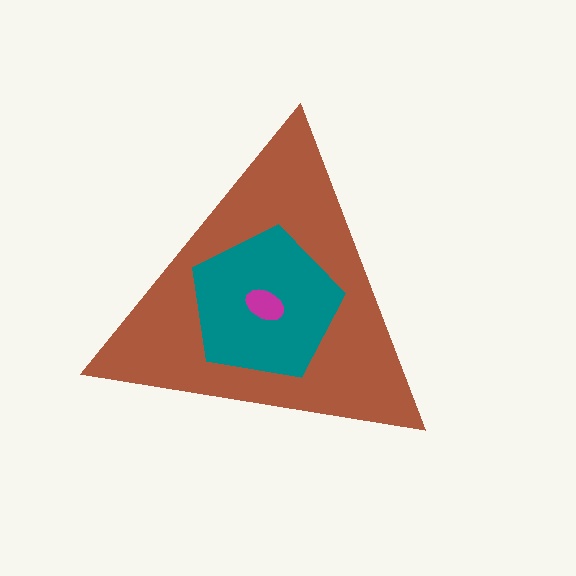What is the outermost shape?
The brown triangle.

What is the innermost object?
The magenta ellipse.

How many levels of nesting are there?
3.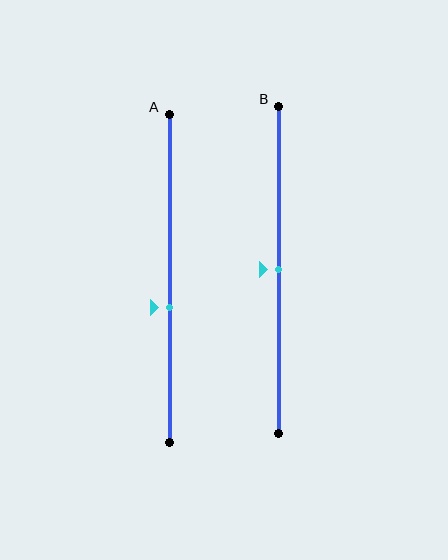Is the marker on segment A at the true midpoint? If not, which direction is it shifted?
No, the marker on segment A is shifted downward by about 9% of the segment length.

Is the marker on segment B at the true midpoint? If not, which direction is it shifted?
Yes, the marker on segment B is at the true midpoint.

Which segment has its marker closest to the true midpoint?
Segment B has its marker closest to the true midpoint.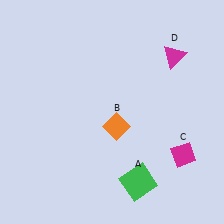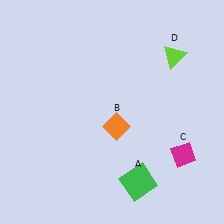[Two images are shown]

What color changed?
The triangle (D) changed from magenta in Image 1 to lime in Image 2.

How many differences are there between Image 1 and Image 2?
There is 1 difference between the two images.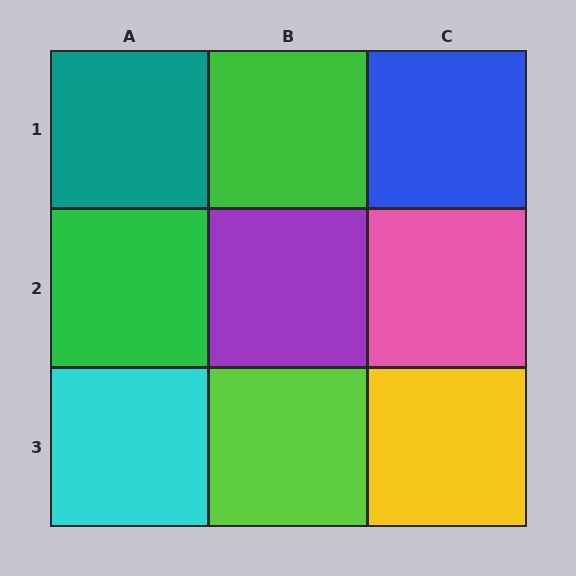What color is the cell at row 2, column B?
Purple.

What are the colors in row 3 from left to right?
Cyan, lime, yellow.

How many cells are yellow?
1 cell is yellow.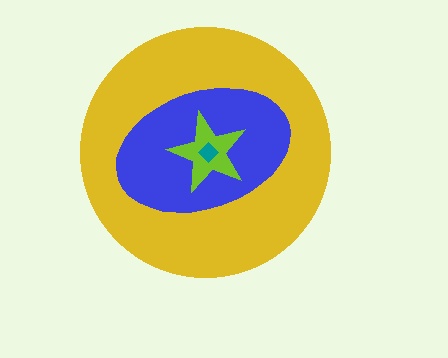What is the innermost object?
The teal diamond.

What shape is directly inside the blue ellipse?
The lime star.